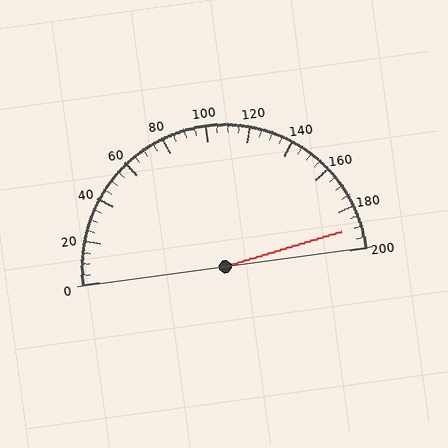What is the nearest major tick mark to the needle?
The nearest major tick mark is 200.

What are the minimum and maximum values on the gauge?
The gauge ranges from 0 to 200.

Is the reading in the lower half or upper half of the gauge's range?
The reading is in the upper half of the range (0 to 200).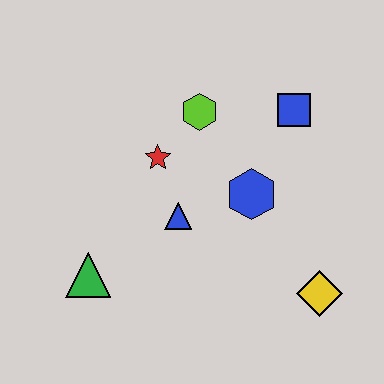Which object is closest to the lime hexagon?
The red star is closest to the lime hexagon.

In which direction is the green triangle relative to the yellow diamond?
The green triangle is to the left of the yellow diamond.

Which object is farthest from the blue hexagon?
The green triangle is farthest from the blue hexagon.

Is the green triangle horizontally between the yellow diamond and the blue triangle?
No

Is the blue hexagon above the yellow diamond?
Yes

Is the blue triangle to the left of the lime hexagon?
Yes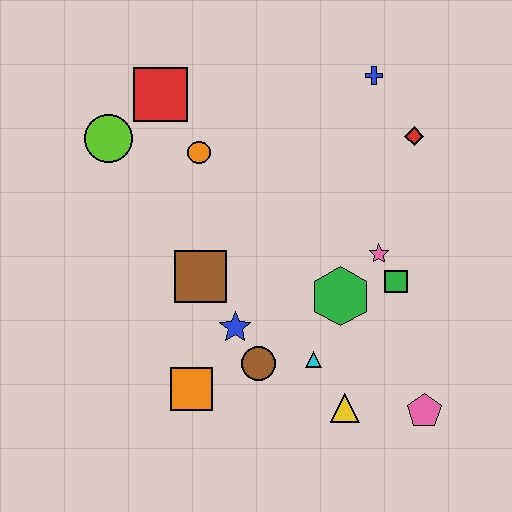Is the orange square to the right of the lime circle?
Yes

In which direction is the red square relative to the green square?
The red square is to the left of the green square.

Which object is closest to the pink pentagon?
The yellow triangle is closest to the pink pentagon.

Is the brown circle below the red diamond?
Yes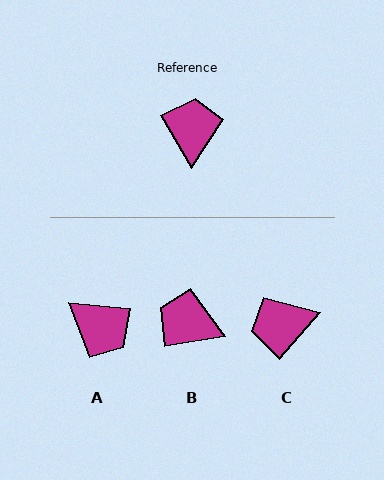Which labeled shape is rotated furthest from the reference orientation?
A, about 126 degrees away.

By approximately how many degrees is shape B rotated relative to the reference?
Approximately 69 degrees counter-clockwise.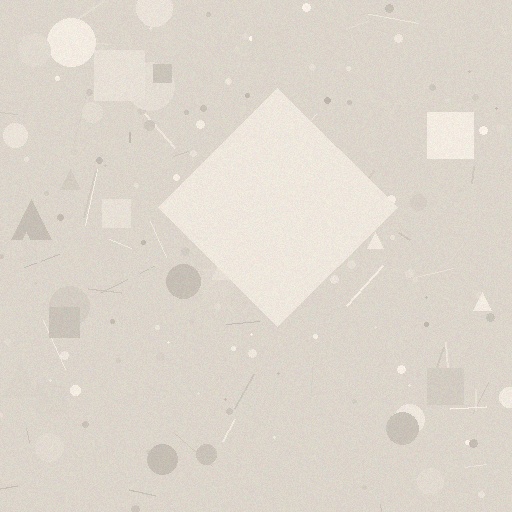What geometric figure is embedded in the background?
A diamond is embedded in the background.